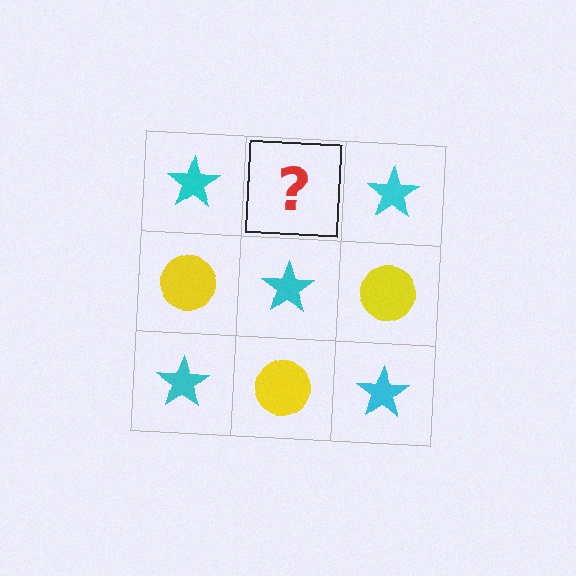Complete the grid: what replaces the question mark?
The question mark should be replaced with a yellow circle.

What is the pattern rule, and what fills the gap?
The rule is that it alternates cyan star and yellow circle in a checkerboard pattern. The gap should be filled with a yellow circle.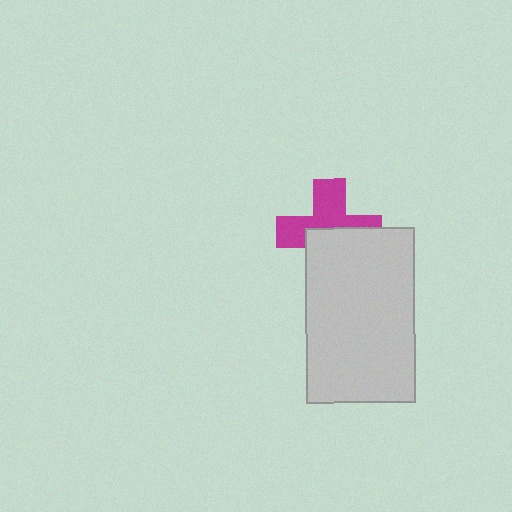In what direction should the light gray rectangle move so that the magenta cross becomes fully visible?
The light gray rectangle should move down. That is the shortest direction to clear the overlap and leave the magenta cross fully visible.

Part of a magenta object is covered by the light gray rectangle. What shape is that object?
It is a cross.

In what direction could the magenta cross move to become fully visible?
The magenta cross could move up. That would shift it out from behind the light gray rectangle entirely.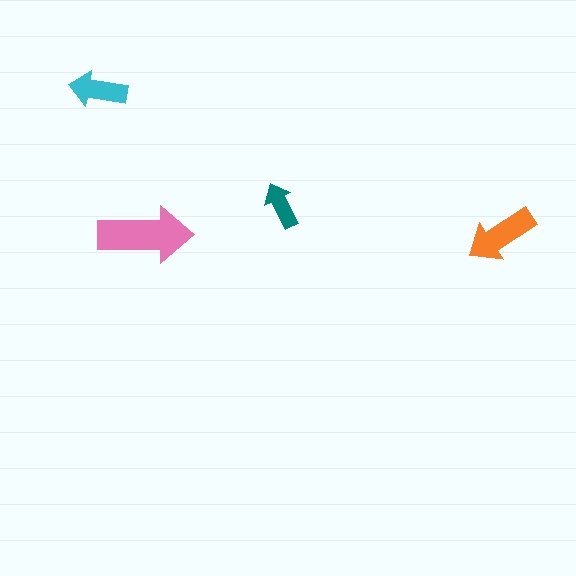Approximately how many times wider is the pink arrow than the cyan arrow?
About 1.5 times wider.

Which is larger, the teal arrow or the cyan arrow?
The cyan one.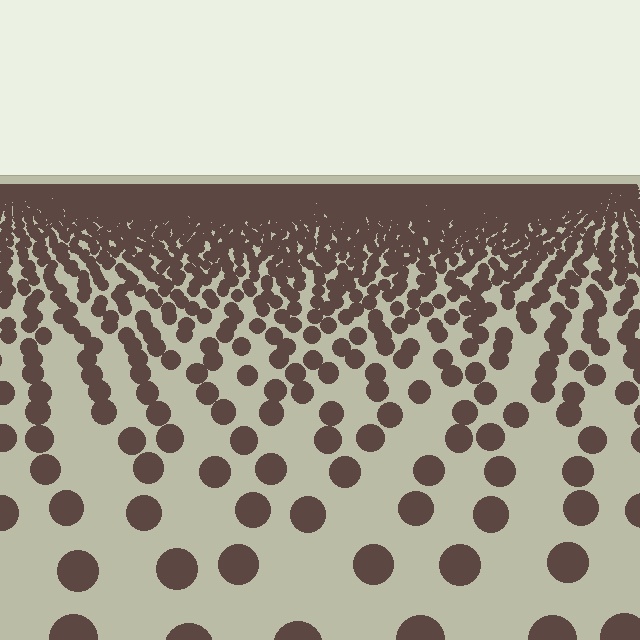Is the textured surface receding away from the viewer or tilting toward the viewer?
The surface is receding away from the viewer. Texture elements get smaller and denser toward the top.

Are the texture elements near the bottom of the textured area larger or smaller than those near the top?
Larger. Near the bottom, elements are closer to the viewer and appear at a bigger on-screen size.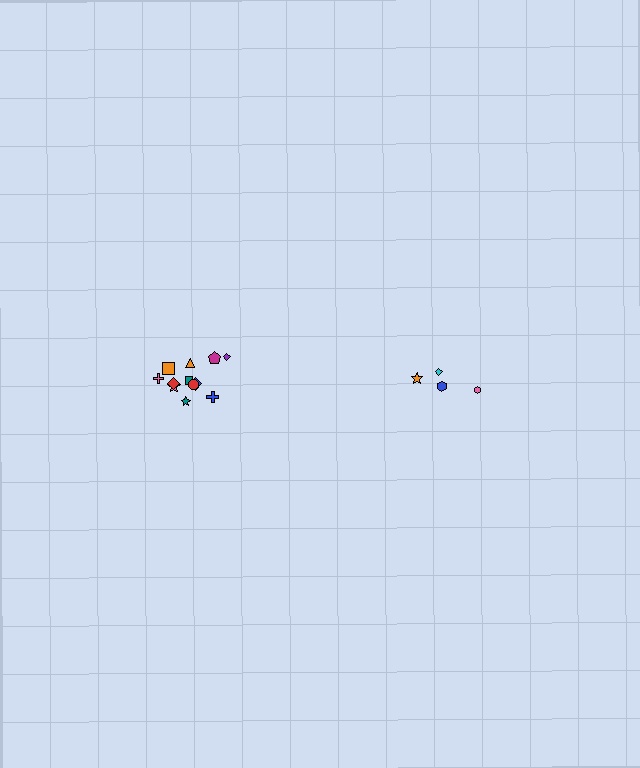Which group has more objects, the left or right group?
The left group.